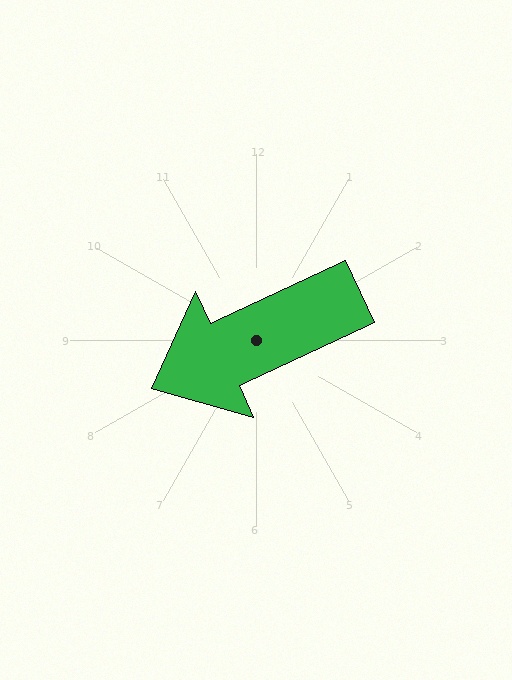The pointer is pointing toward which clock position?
Roughly 8 o'clock.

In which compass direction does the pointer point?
Southwest.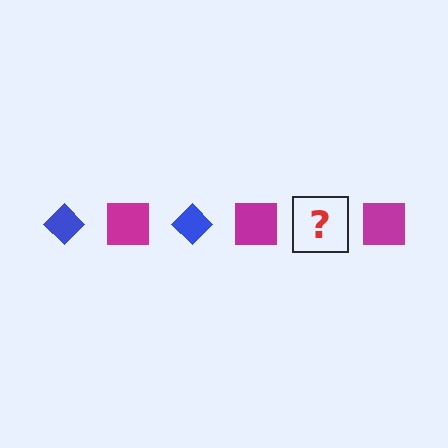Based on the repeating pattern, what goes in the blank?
The blank should be a blue diamond.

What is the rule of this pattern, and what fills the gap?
The rule is that the pattern alternates between blue diamond and magenta square. The gap should be filled with a blue diamond.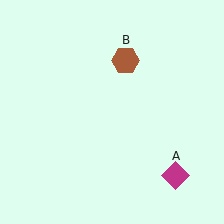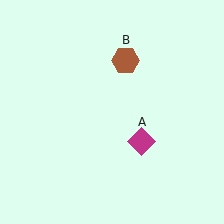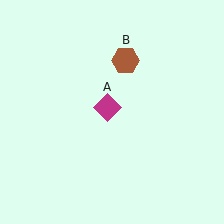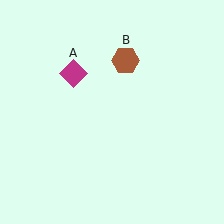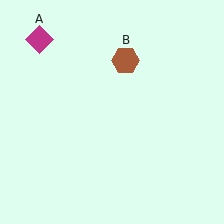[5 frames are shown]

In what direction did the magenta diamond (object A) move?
The magenta diamond (object A) moved up and to the left.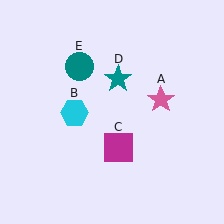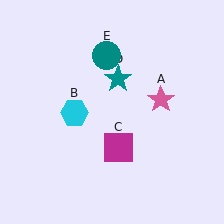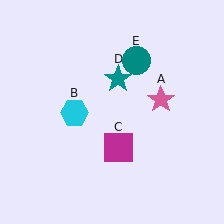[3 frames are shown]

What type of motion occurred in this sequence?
The teal circle (object E) rotated clockwise around the center of the scene.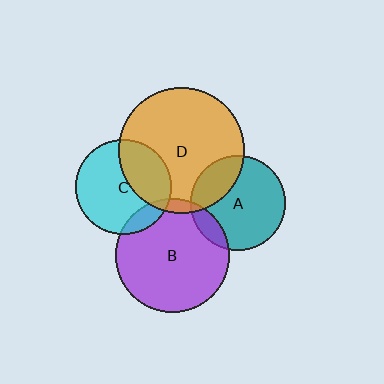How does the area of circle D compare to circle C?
Approximately 1.8 times.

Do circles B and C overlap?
Yes.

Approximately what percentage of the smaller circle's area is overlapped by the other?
Approximately 15%.